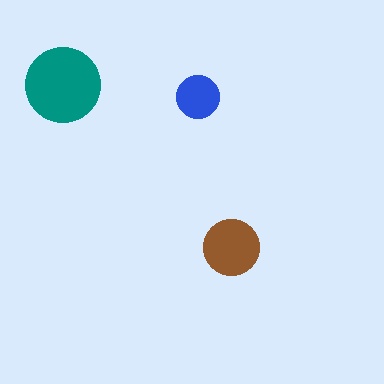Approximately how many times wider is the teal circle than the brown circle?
About 1.5 times wider.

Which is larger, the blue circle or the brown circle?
The brown one.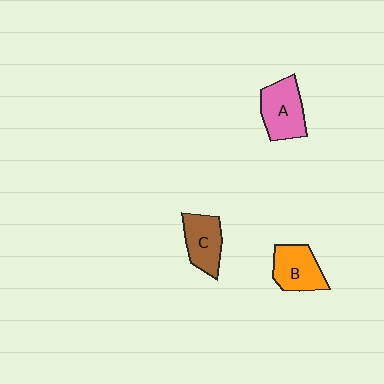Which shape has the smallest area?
Shape C (brown).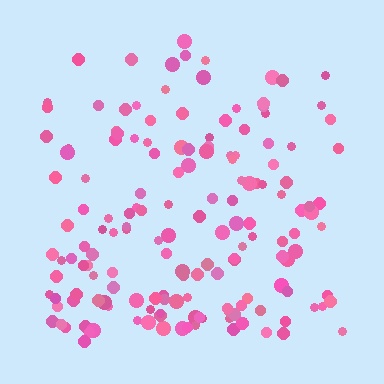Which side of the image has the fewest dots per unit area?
The top.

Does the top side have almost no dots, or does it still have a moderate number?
Still a moderate number, just noticeably fewer than the bottom.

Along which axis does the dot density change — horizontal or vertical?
Vertical.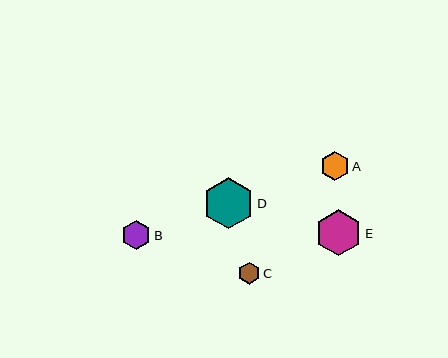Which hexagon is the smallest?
Hexagon C is the smallest with a size of approximately 22 pixels.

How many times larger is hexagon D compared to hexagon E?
Hexagon D is approximately 1.1 times the size of hexagon E.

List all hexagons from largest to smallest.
From largest to smallest: D, E, B, A, C.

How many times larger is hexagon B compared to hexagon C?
Hexagon B is approximately 1.3 times the size of hexagon C.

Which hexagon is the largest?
Hexagon D is the largest with a size of approximately 52 pixels.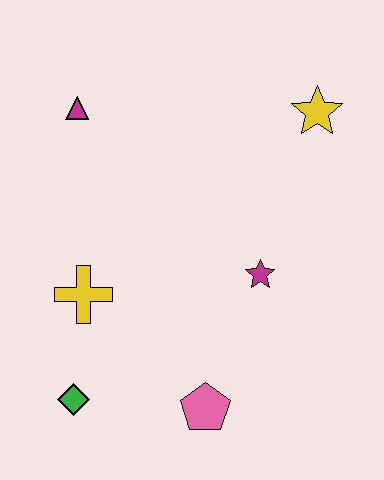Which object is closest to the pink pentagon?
The green diamond is closest to the pink pentagon.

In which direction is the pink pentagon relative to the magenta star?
The pink pentagon is below the magenta star.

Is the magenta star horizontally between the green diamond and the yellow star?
Yes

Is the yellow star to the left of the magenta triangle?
No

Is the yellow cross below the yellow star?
Yes